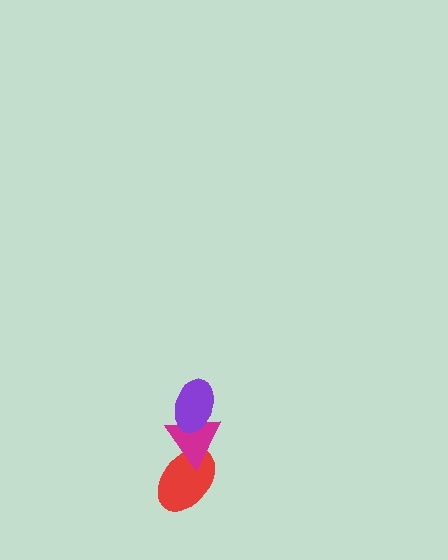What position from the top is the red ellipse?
The red ellipse is 3rd from the top.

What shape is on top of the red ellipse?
The magenta triangle is on top of the red ellipse.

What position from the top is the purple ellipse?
The purple ellipse is 1st from the top.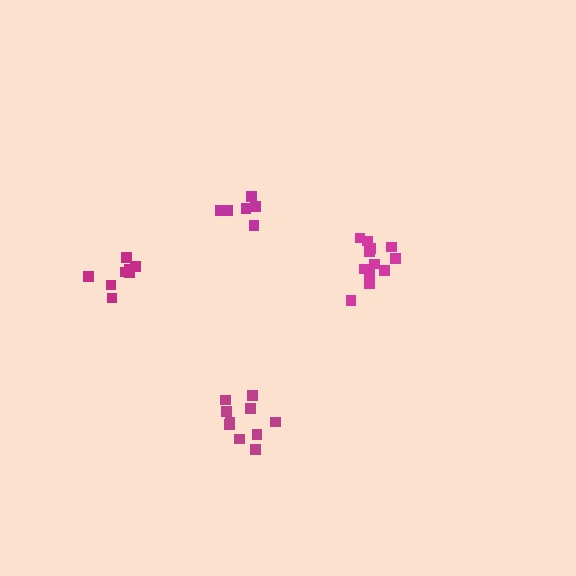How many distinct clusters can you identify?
There are 4 distinct clusters.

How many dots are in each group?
Group 1: 10 dots, Group 2: 6 dots, Group 3: 12 dots, Group 4: 8 dots (36 total).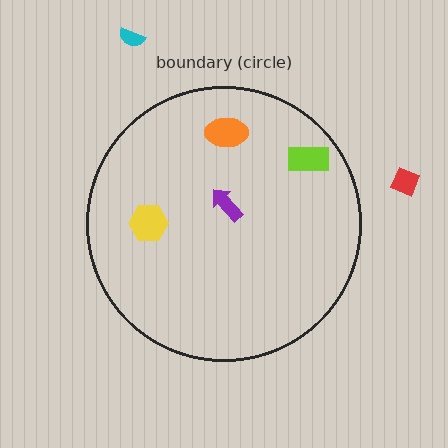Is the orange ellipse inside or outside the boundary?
Inside.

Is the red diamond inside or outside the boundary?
Outside.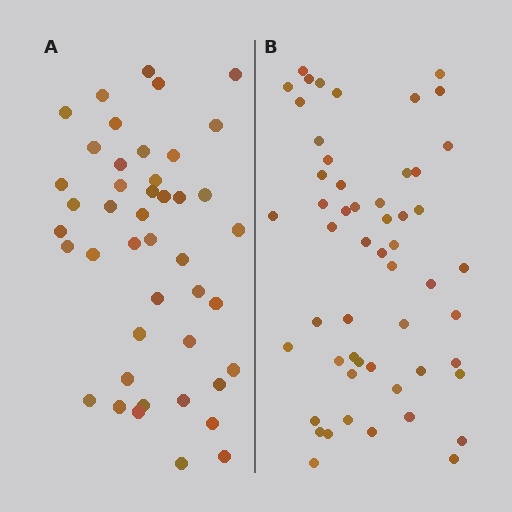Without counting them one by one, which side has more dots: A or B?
Region B (the right region) has more dots.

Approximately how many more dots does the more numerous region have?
Region B has roughly 10 or so more dots than region A.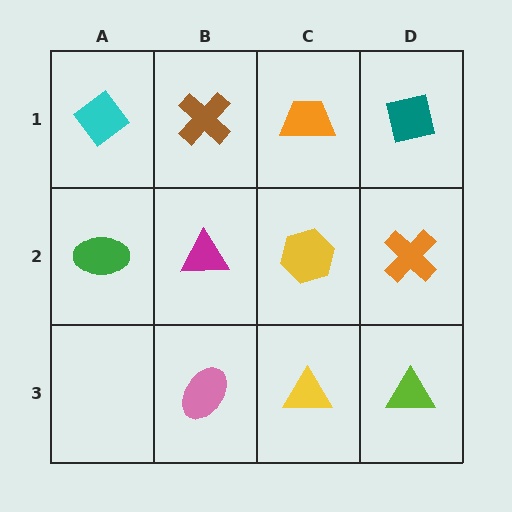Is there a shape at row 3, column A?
No, that cell is empty.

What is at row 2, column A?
A green ellipse.